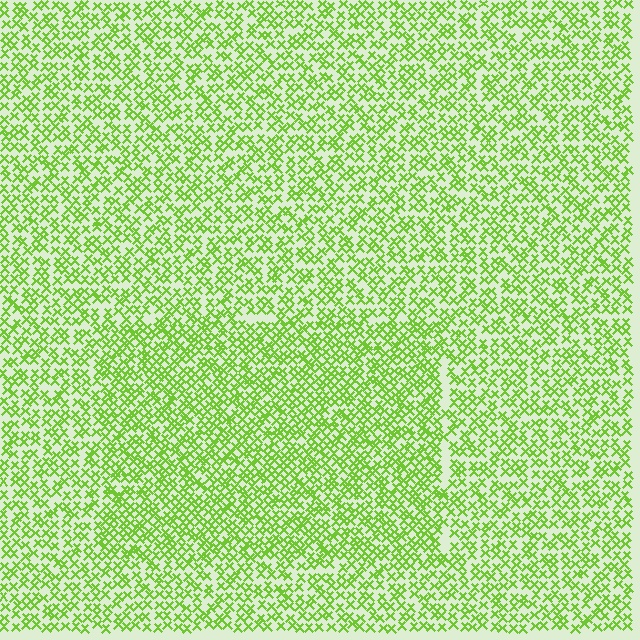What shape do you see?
I see a rectangle.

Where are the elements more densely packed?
The elements are more densely packed inside the rectangle boundary.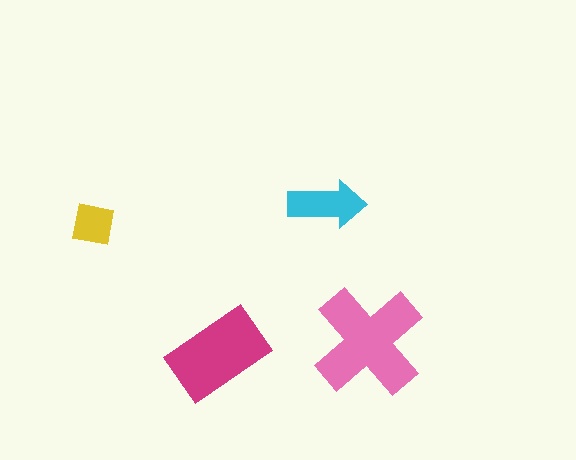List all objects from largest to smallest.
The pink cross, the magenta rectangle, the cyan arrow, the yellow square.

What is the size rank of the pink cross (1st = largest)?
1st.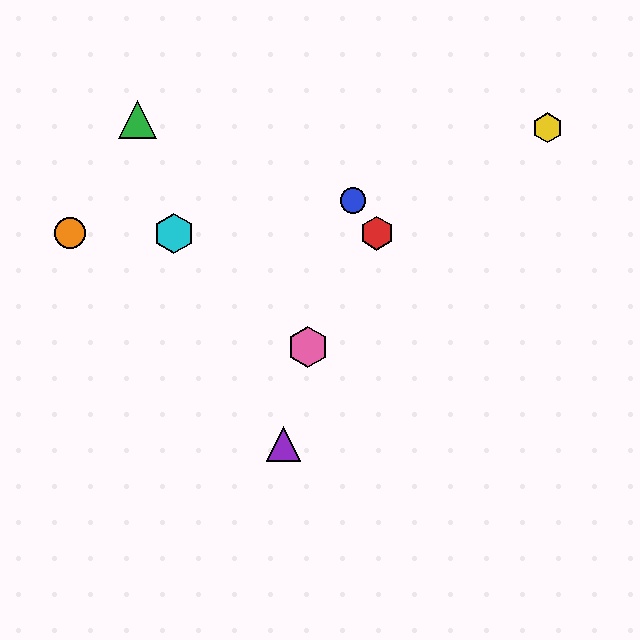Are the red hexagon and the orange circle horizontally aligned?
Yes, both are at y≈233.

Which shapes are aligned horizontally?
The red hexagon, the orange circle, the cyan hexagon are aligned horizontally.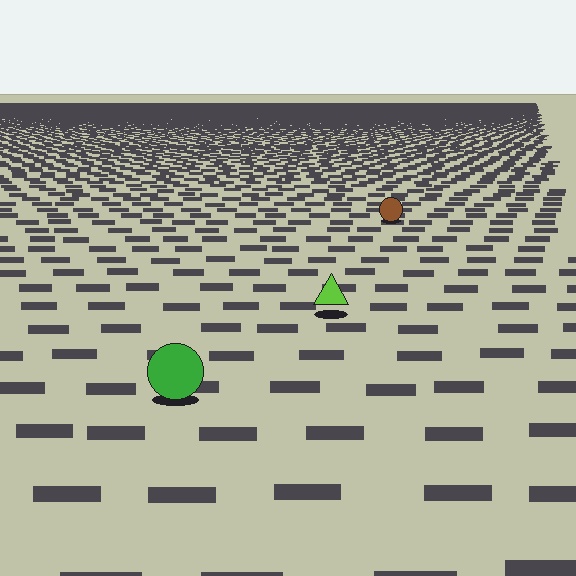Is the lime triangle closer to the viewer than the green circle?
No. The green circle is closer — you can tell from the texture gradient: the ground texture is coarser near it.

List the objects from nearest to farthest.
From nearest to farthest: the green circle, the lime triangle, the brown circle.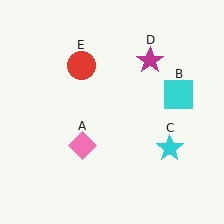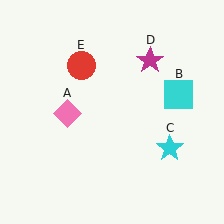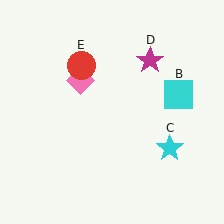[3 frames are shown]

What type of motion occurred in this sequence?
The pink diamond (object A) rotated clockwise around the center of the scene.